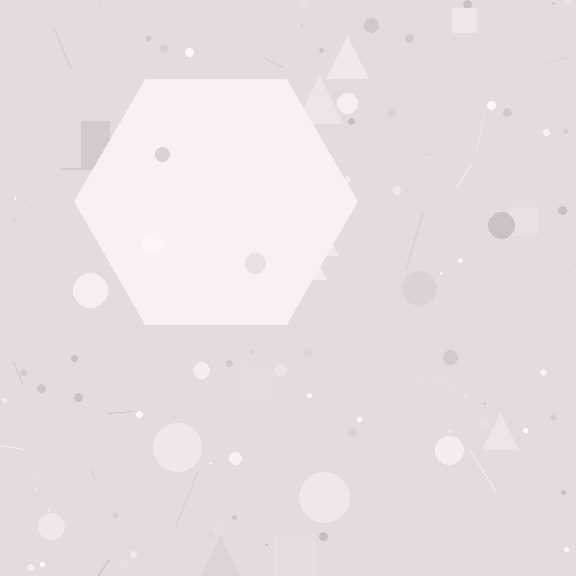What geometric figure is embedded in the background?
A hexagon is embedded in the background.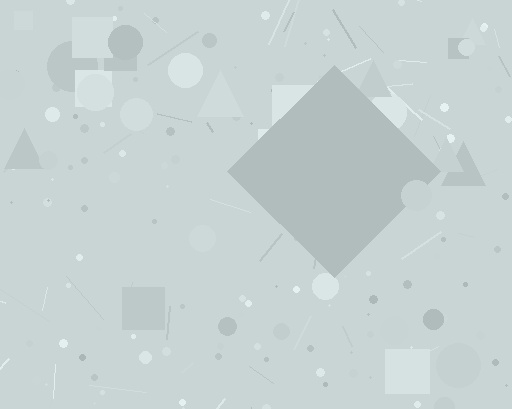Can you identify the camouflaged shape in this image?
The camouflaged shape is a diamond.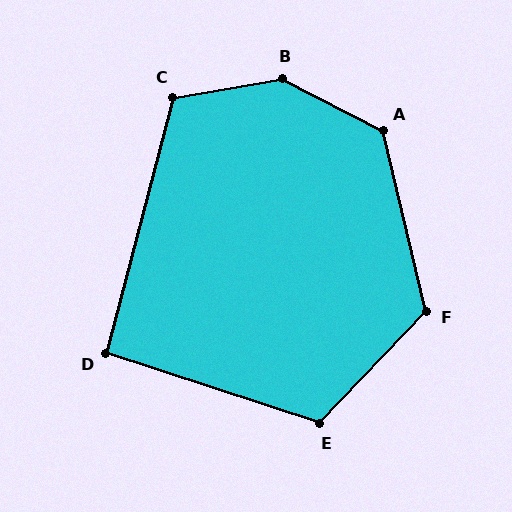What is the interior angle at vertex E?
Approximately 115 degrees (obtuse).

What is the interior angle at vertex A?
Approximately 130 degrees (obtuse).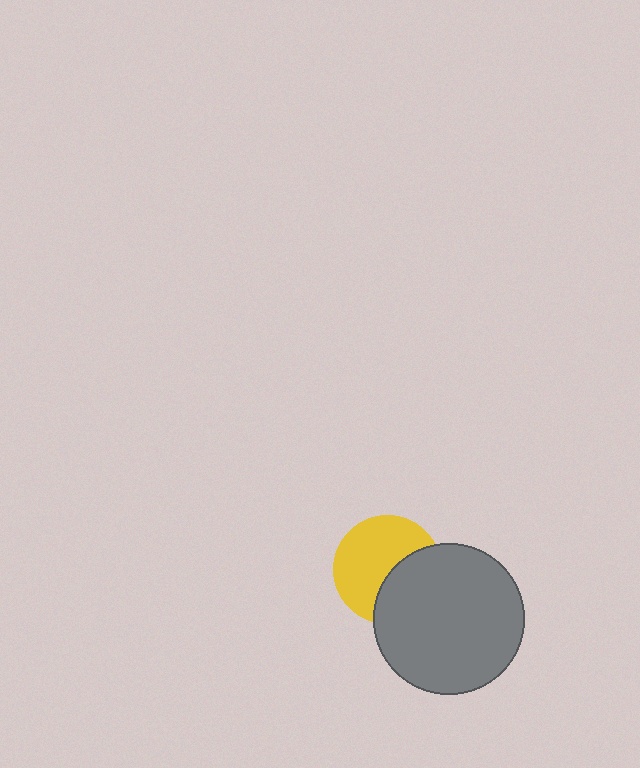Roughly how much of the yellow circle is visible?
About half of it is visible (roughly 61%).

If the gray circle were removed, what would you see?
You would see the complete yellow circle.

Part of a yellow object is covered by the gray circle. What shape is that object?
It is a circle.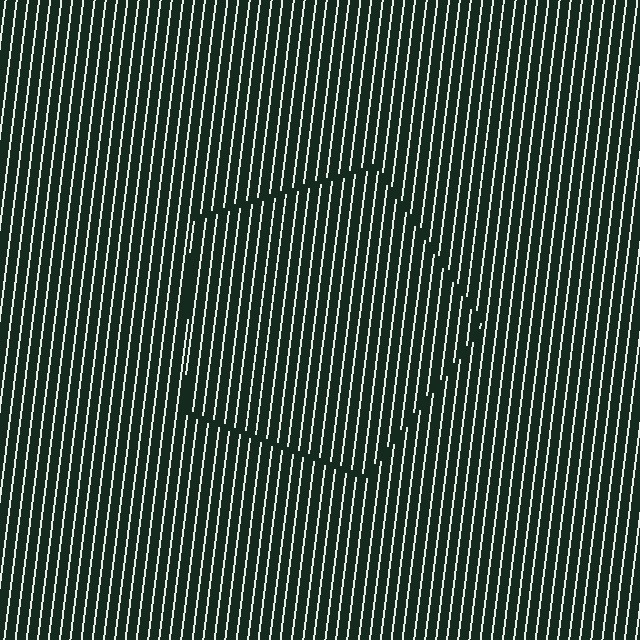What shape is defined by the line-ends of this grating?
An illusory pentagon. The interior of the shape contains the same grating, shifted by half a period — the contour is defined by the phase discontinuity where line-ends from the inner and outer gratings abut.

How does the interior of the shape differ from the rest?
The interior of the shape contains the same grating, shifted by half a period — the contour is defined by the phase discontinuity where line-ends from the inner and outer gratings abut.